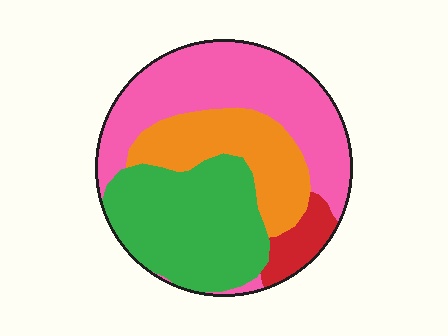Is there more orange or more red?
Orange.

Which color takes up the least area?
Red, at roughly 5%.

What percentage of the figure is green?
Green covers around 35% of the figure.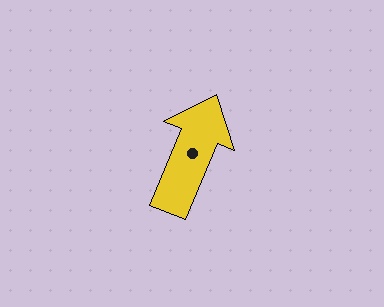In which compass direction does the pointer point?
North.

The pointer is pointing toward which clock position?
Roughly 1 o'clock.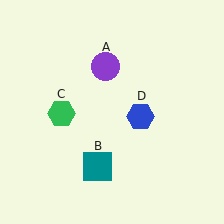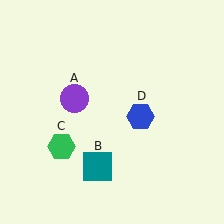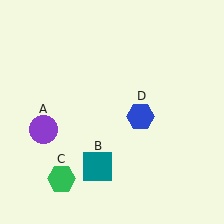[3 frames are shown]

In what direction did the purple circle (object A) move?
The purple circle (object A) moved down and to the left.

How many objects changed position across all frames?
2 objects changed position: purple circle (object A), green hexagon (object C).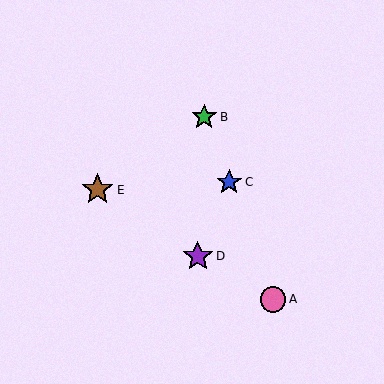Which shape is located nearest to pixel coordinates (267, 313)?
The pink circle (labeled A) at (273, 299) is nearest to that location.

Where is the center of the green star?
The center of the green star is at (204, 117).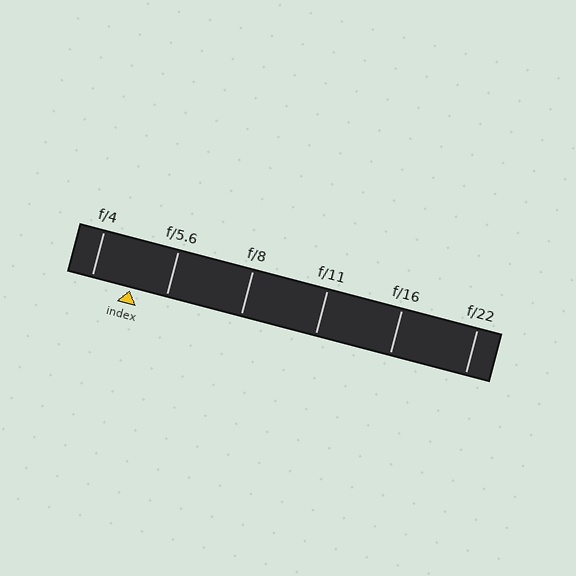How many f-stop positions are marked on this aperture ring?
There are 6 f-stop positions marked.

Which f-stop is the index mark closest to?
The index mark is closest to f/5.6.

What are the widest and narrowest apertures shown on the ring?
The widest aperture shown is f/4 and the narrowest is f/22.